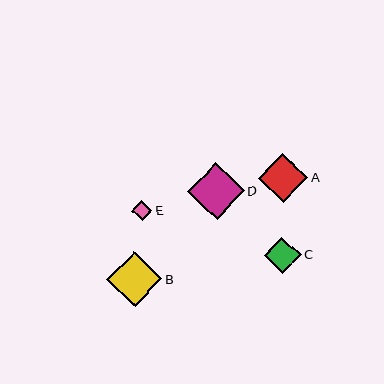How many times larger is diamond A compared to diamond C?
Diamond A is approximately 1.4 times the size of diamond C.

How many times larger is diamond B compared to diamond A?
Diamond B is approximately 1.1 times the size of diamond A.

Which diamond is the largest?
Diamond D is the largest with a size of approximately 57 pixels.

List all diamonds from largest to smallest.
From largest to smallest: D, B, A, C, E.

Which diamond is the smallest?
Diamond E is the smallest with a size of approximately 20 pixels.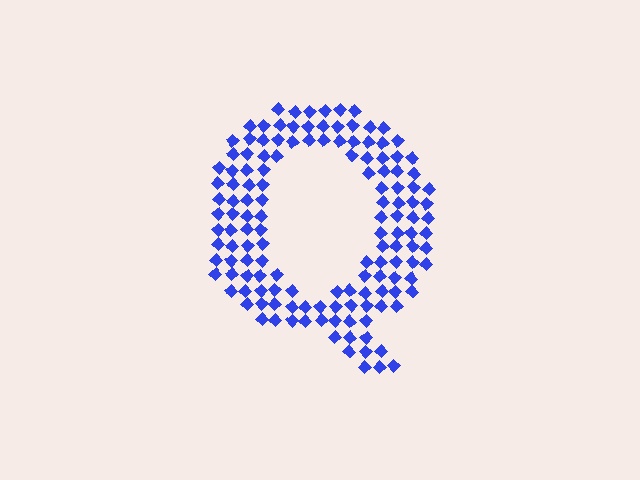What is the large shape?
The large shape is the letter Q.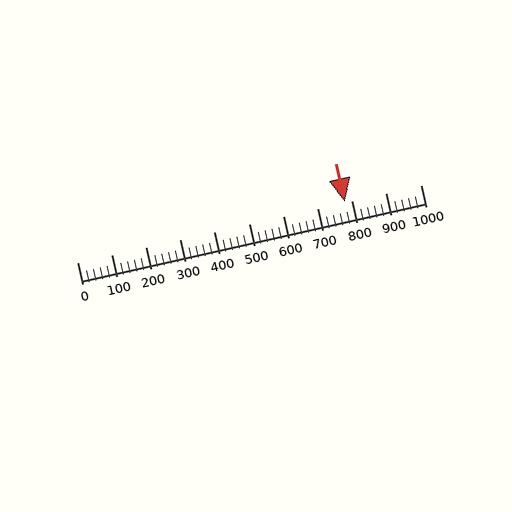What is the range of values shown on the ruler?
The ruler shows values from 0 to 1000.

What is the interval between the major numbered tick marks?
The major tick marks are spaced 100 units apart.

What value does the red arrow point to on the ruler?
The red arrow points to approximately 779.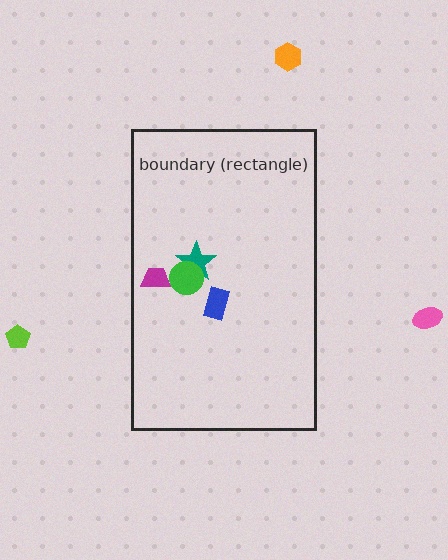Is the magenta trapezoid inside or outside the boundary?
Inside.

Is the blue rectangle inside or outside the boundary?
Inside.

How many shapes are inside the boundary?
4 inside, 3 outside.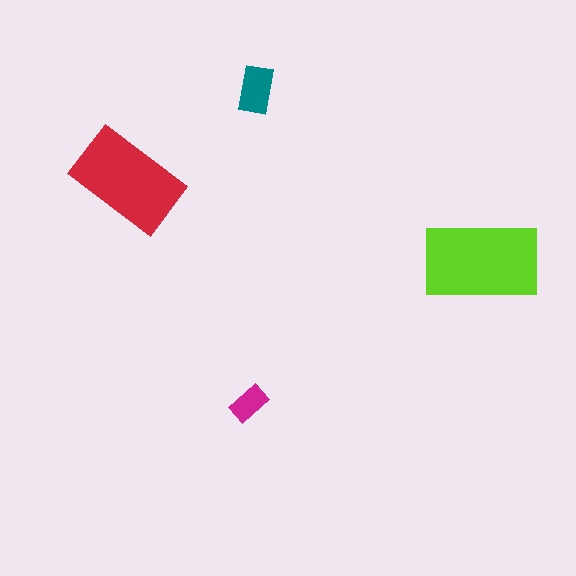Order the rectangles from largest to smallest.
the lime one, the red one, the teal one, the magenta one.